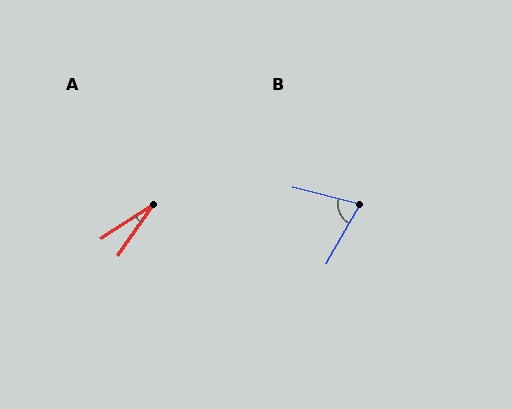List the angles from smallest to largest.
A (22°), B (75°).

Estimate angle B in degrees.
Approximately 75 degrees.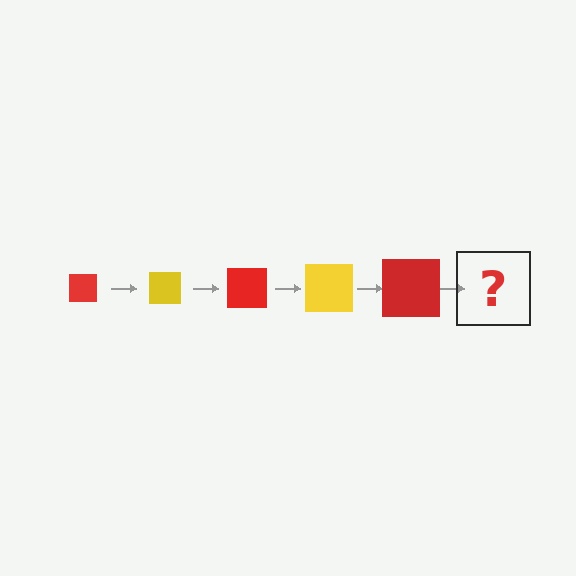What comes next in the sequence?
The next element should be a yellow square, larger than the previous one.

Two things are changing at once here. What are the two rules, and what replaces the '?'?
The two rules are that the square grows larger each step and the color cycles through red and yellow. The '?' should be a yellow square, larger than the previous one.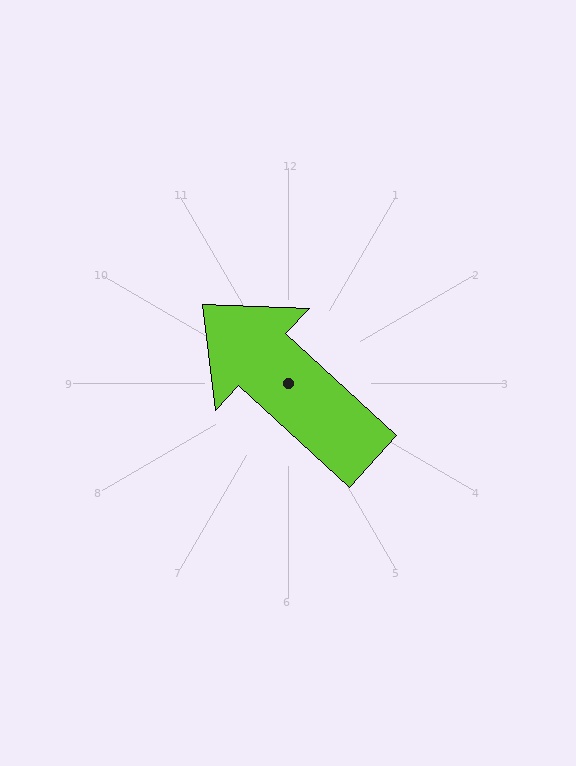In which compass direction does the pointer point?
Northwest.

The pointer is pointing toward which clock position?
Roughly 10 o'clock.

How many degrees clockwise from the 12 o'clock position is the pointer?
Approximately 313 degrees.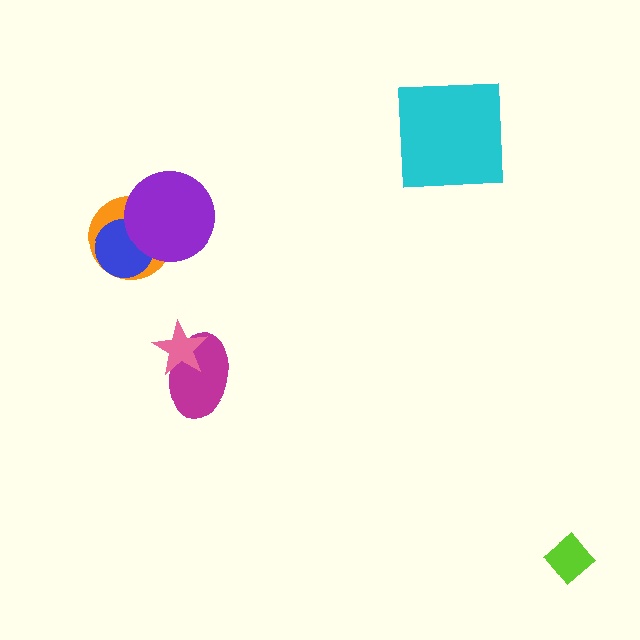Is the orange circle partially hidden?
Yes, it is partially covered by another shape.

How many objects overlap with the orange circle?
2 objects overlap with the orange circle.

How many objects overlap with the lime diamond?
0 objects overlap with the lime diamond.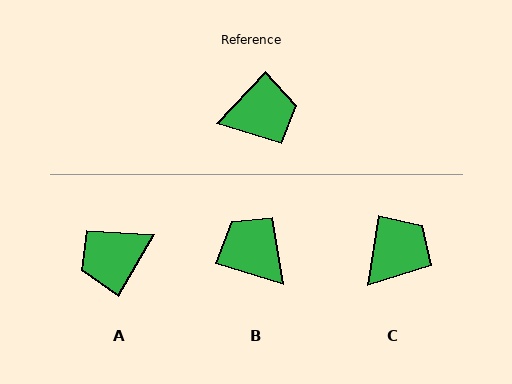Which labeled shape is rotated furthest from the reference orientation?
A, about 167 degrees away.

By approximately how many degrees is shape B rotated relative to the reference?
Approximately 116 degrees counter-clockwise.